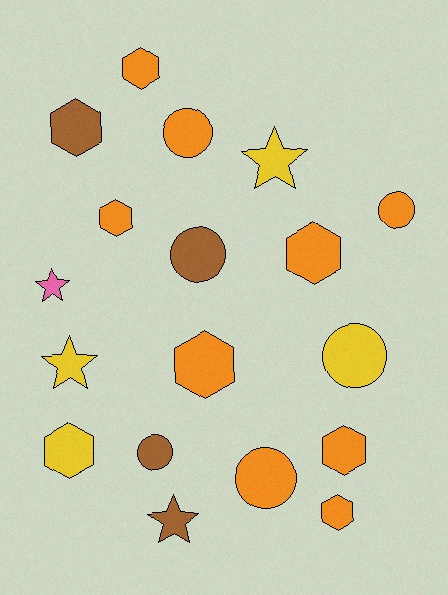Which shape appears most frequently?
Hexagon, with 8 objects.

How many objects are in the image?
There are 18 objects.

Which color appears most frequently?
Orange, with 9 objects.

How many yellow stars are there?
There are 2 yellow stars.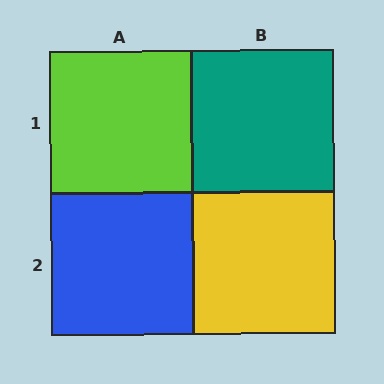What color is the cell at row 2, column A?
Blue.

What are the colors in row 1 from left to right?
Lime, teal.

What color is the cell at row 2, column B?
Yellow.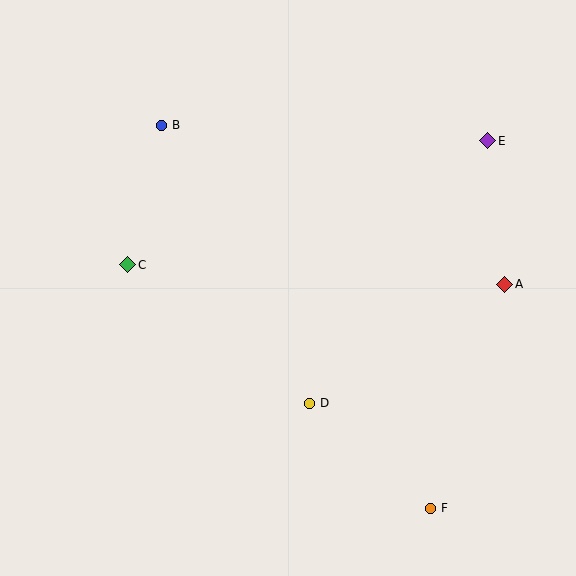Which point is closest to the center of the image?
Point D at (310, 403) is closest to the center.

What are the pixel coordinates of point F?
Point F is at (431, 508).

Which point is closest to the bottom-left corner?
Point C is closest to the bottom-left corner.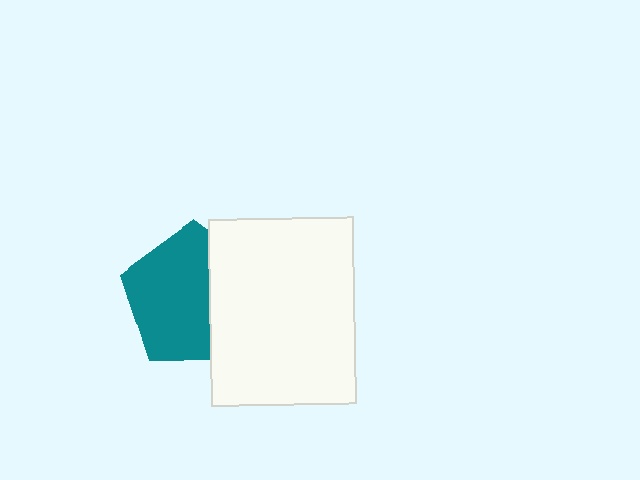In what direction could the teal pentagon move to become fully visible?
The teal pentagon could move left. That would shift it out from behind the white rectangle entirely.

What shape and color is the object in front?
The object in front is a white rectangle.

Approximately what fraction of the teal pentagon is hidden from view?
Roughly 36% of the teal pentagon is hidden behind the white rectangle.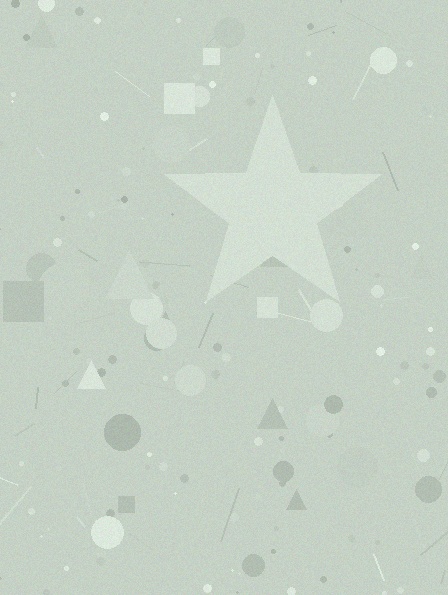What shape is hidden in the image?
A star is hidden in the image.